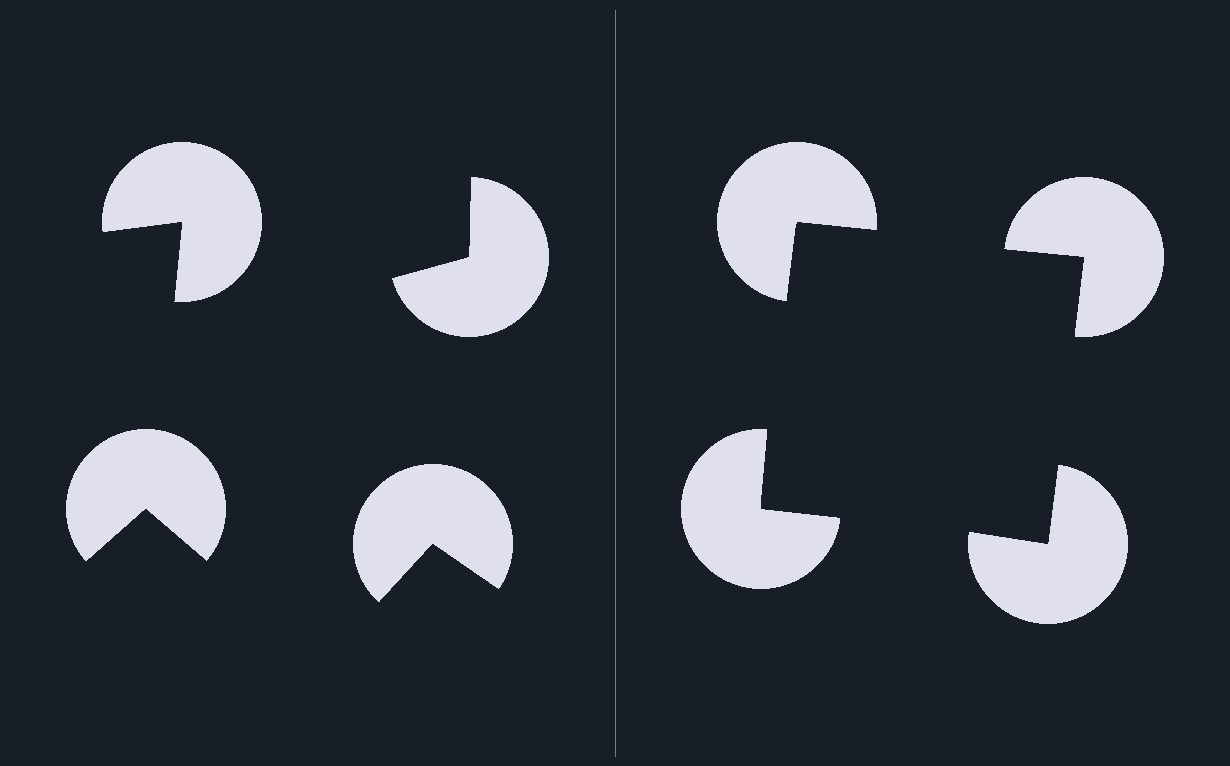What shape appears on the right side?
An illusory square.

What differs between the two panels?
The pac-man discs are positioned identically on both sides; only the wedge orientations differ. On the right they align to a square; on the left they are misaligned.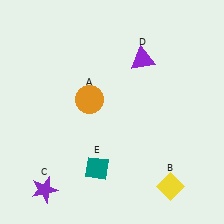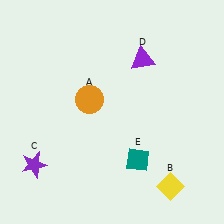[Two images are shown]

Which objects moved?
The objects that moved are: the purple star (C), the teal diamond (E).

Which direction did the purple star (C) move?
The purple star (C) moved up.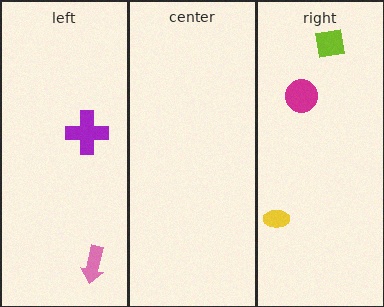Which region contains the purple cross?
The left region.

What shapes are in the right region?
The yellow ellipse, the lime square, the magenta circle.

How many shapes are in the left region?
2.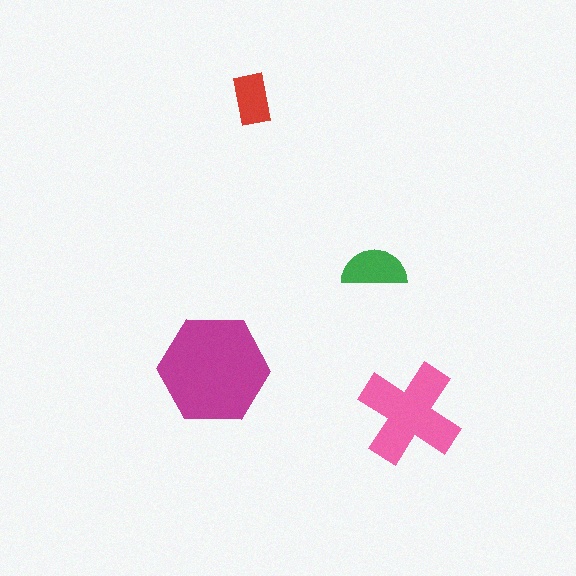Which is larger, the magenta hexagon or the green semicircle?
The magenta hexagon.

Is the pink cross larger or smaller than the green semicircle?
Larger.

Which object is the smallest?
The red rectangle.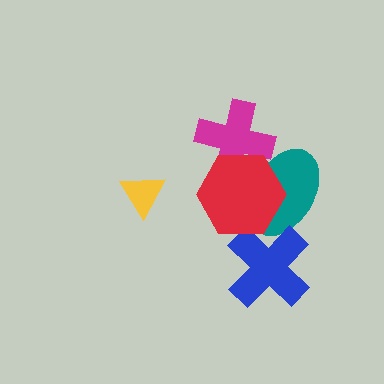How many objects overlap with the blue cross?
2 objects overlap with the blue cross.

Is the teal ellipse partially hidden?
Yes, it is partially covered by another shape.